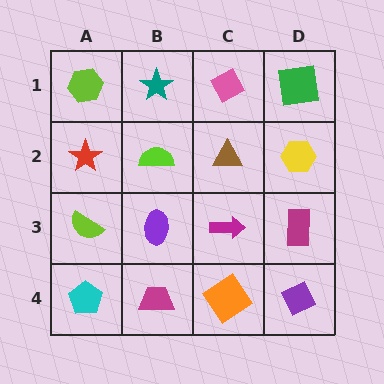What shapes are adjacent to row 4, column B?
A purple ellipse (row 3, column B), a cyan pentagon (row 4, column A), an orange diamond (row 4, column C).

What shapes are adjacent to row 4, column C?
A magenta arrow (row 3, column C), a magenta trapezoid (row 4, column B), a purple diamond (row 4, column D).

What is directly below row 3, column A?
A cyan pentagon.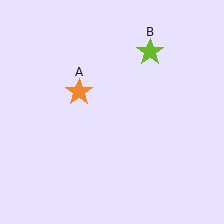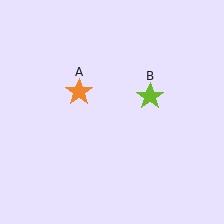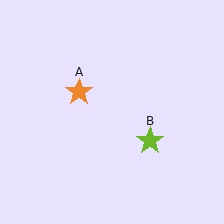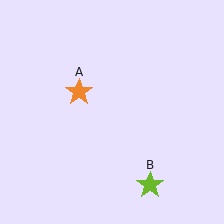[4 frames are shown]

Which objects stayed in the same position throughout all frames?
Orange star (object A) remained stationary.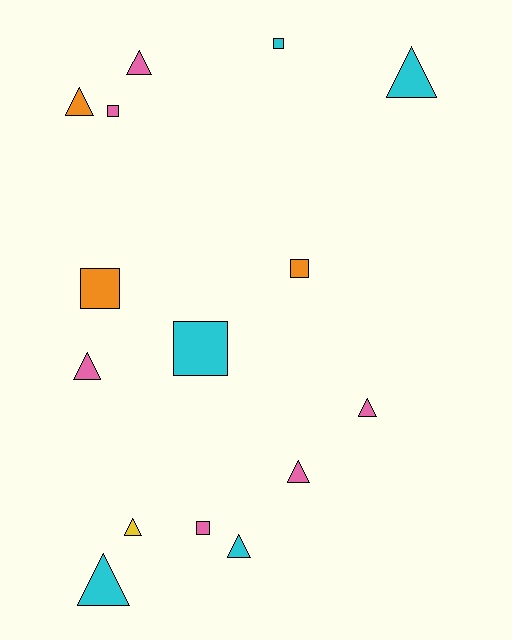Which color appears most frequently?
Pink, with 6 objects.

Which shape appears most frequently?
Triangle, with 9 objects.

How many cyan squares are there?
There are 2 cyan squares.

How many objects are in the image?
There are 15 objects.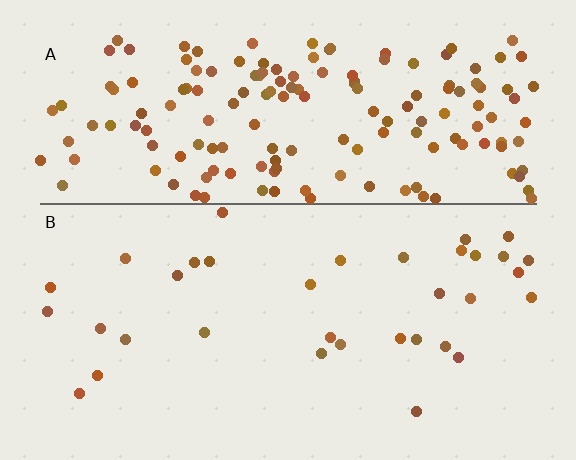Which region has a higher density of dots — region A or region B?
A (the top).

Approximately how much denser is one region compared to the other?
Approximately 5.1× — region A over region B.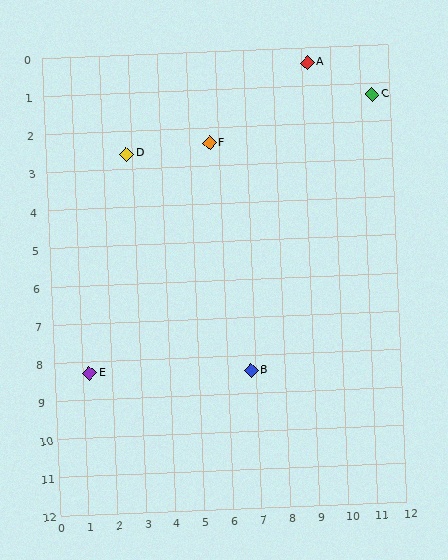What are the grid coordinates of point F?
Point F is at approximately (5.7, 2.4).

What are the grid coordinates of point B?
Point B is at approximately (6.8, 8.4).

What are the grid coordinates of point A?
Point A is at approximately (9.2, 0.4).